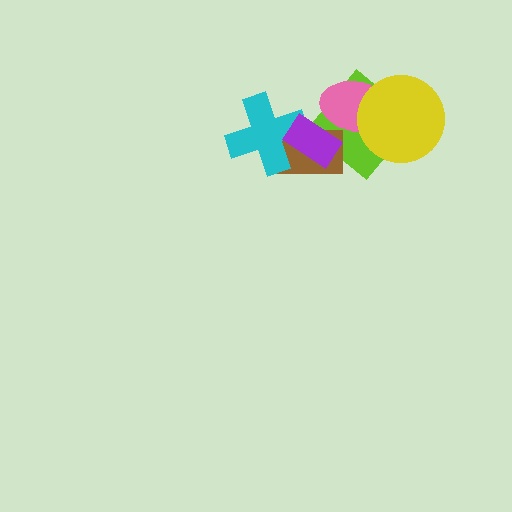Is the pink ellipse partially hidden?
Yes, it is partially covered by another shape.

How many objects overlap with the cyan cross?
2 objects overlap with the cyan cross.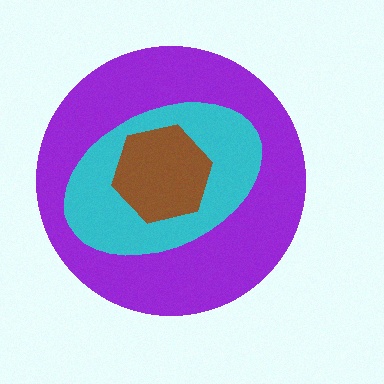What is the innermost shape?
The brown hexagon.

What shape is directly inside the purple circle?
The cyan ellipse.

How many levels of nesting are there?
3.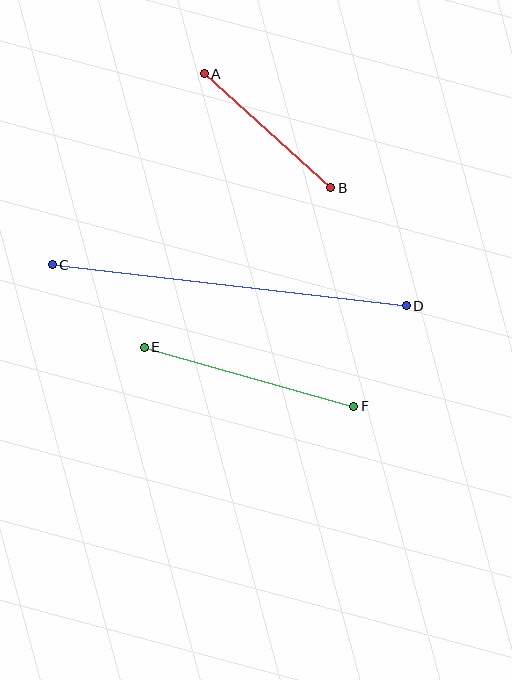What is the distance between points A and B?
The distance is approximately 170 pixels.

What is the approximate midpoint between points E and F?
The midpoint is at approximately (249, 377) pixels.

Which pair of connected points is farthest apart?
Points C and D are farthest apart.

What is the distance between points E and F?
The distance is approximately 218 pixels.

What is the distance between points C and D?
The distance is approximately 356 pixels.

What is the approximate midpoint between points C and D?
The midpoint is at approximately (229, 285) pixels.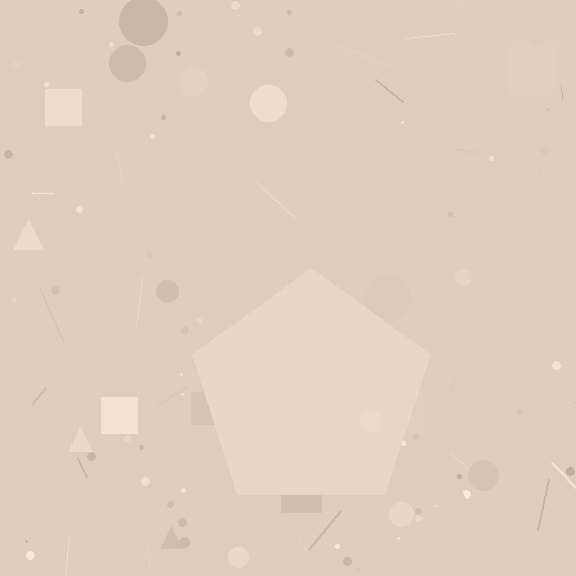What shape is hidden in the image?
A pentagon is hidden in the image.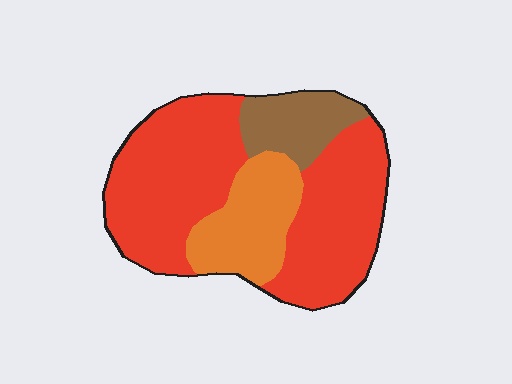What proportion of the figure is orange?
Orange covers about 20% of the figure.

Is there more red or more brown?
Red.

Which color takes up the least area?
Brown, at roughly 15%.